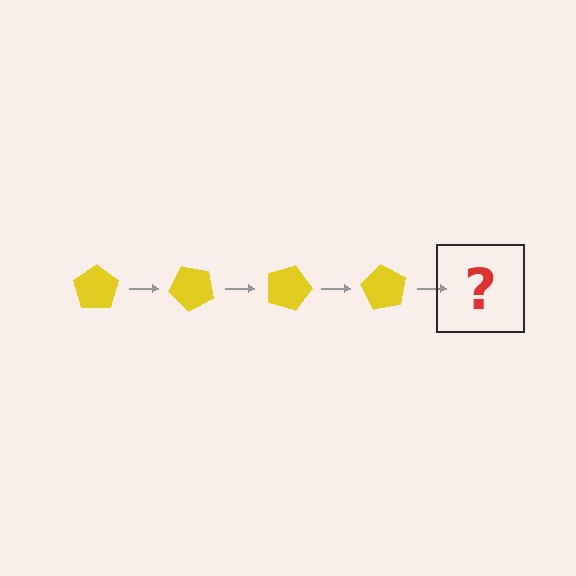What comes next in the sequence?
The next element should be a yellow pentagon rotated 180 degrees.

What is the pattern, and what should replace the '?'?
The pattern is that the pentagon rotates 45 degrees each step. The '?' should be a yellow pentagon rotated 180 degrees.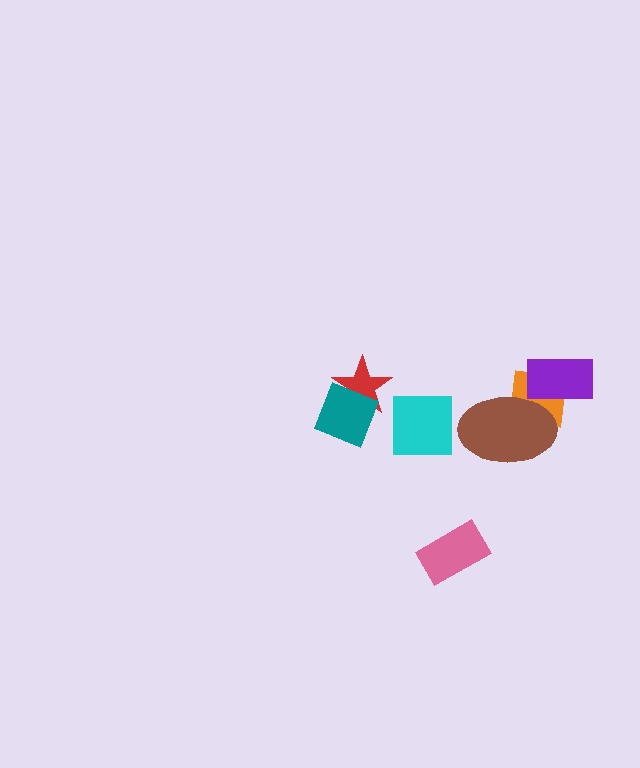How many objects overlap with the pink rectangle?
0 objects overlap with the pink rectangle.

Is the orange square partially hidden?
Yes, it is partially covered by another shape.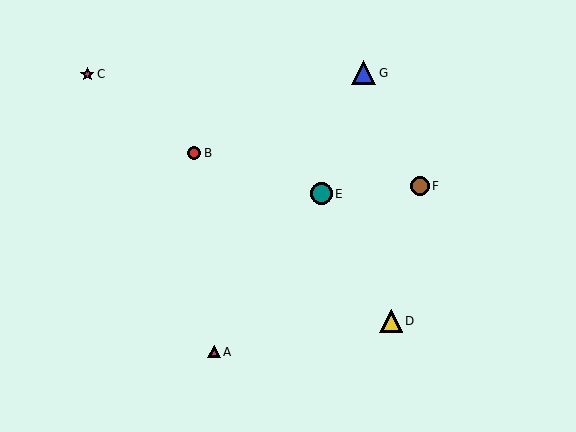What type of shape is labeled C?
Shape C is a magenta star.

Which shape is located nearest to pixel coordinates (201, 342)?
The magenta triangle (labeled A) at (214, 352) is nearest to that location.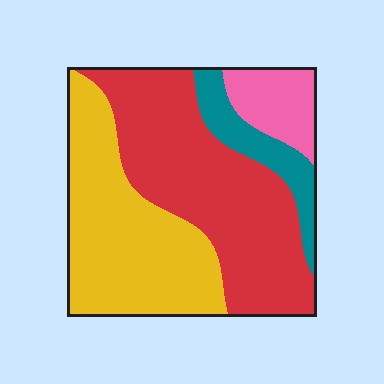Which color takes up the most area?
Red, at roughly 45%.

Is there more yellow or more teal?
Yellow.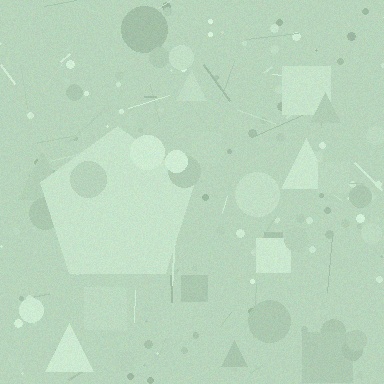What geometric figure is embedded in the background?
A pentagon is embedded in the background.